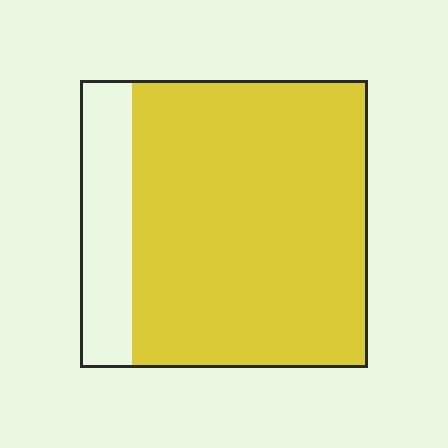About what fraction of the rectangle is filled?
About five sixths (5/6).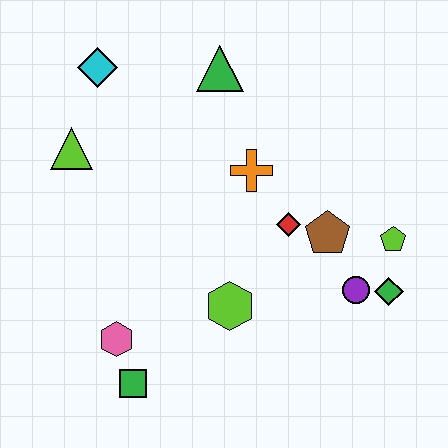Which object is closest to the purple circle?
The green diamond is closest to the purple circle.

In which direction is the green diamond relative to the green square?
The green diamond is to the right of the green square.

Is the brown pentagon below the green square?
No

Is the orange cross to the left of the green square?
No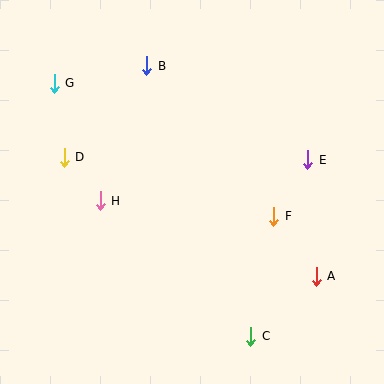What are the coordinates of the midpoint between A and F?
The midpoint between A and F is at (295, 246).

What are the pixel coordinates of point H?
Point H is at (100, 201).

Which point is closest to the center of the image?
Point F at (274, 216) is closest to the center.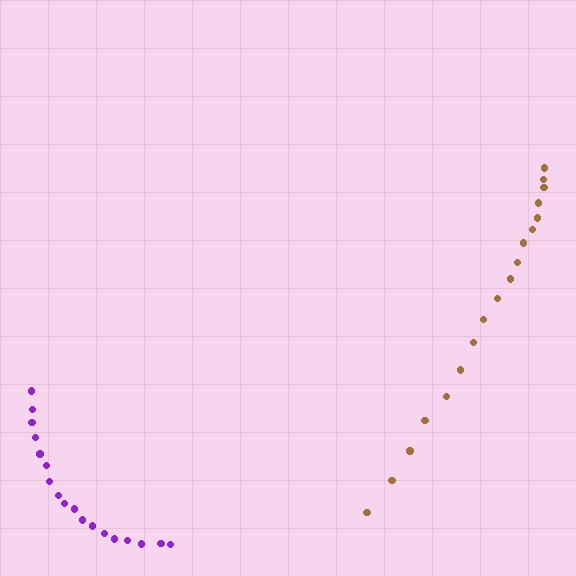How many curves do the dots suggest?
There are 2 distinct paths.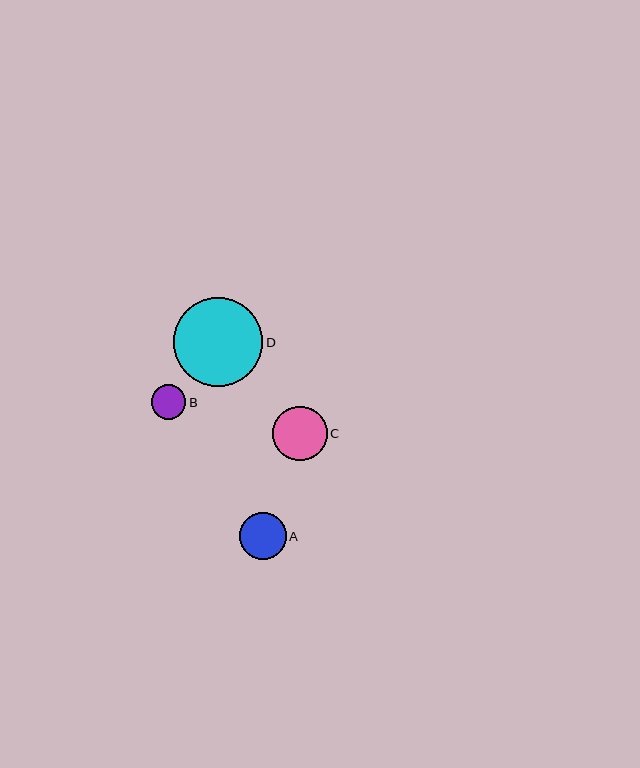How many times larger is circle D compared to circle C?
Circle D is approximately 1.6 times the size of circle C.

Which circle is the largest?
Circle D is the largest with a size of approximately 90 pixels.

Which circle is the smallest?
Circle B is the smallest with a size of approximately 35 pixels.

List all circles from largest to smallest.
From largest to smallest: D, C, A, B.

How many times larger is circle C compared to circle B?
Circle C is approximately 1.6 times the size of circle B.